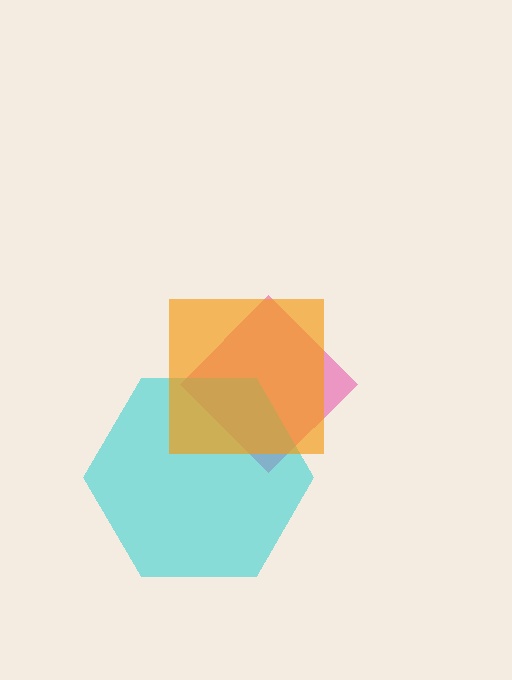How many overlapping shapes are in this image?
There are 3 overlapping shapes in the image.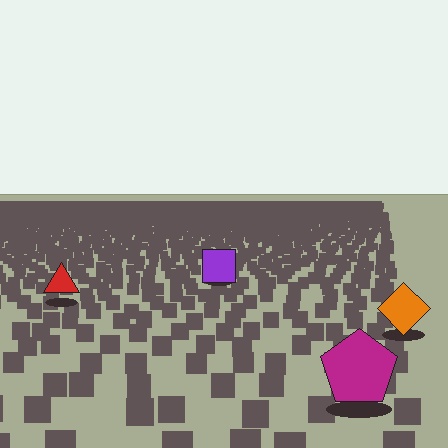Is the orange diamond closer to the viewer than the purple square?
Yes. The orange diamond is closer — you can tell from the texture gradient: the ground texture is coarser near it.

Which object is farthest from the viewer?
The purple square is farthest from the viewer. It appears smaller and the ground texture around it is denser.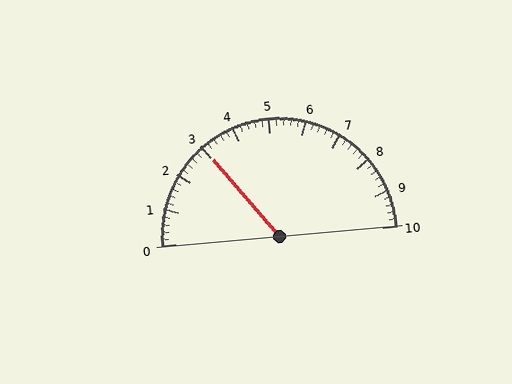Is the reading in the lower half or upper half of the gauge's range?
The reading is in the lower half of the range (0 to 10).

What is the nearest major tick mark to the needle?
The nearest major tick mark is 3.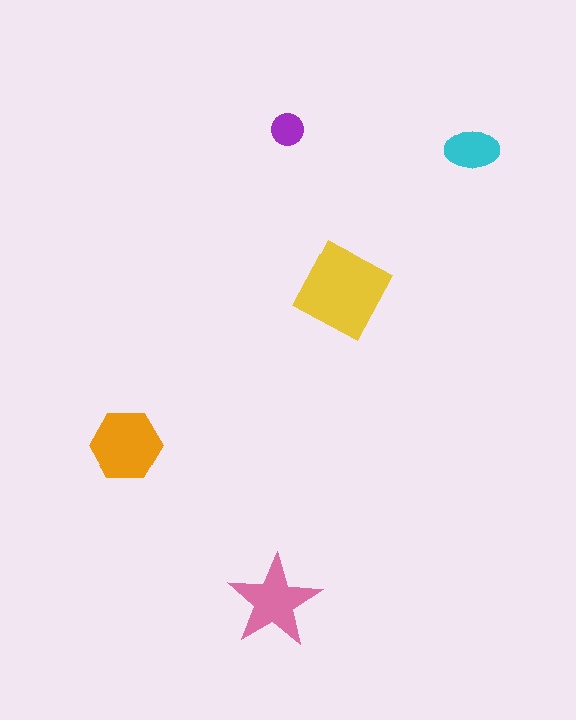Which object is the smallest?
The purple circle.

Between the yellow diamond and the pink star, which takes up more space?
The yellow diamond.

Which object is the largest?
The yellow diamond.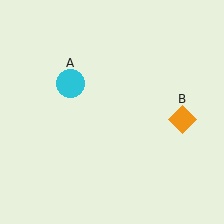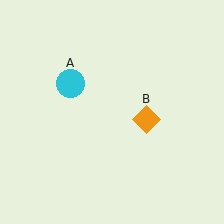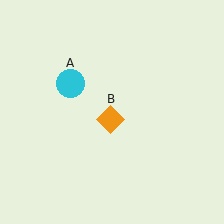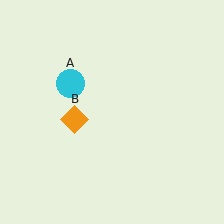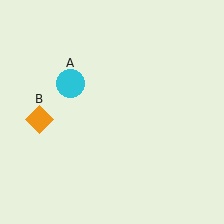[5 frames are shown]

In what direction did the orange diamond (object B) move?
The orange diamond (object B) moved left.